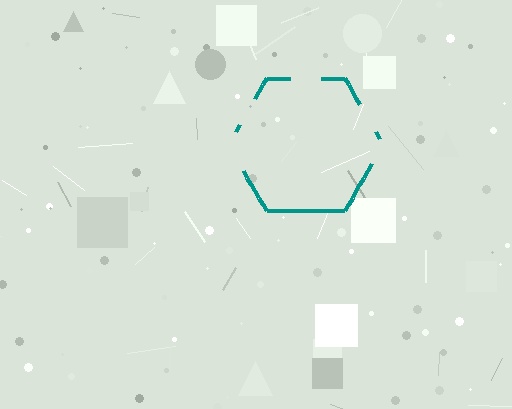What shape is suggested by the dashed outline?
The dashed outline suggests a hexagon.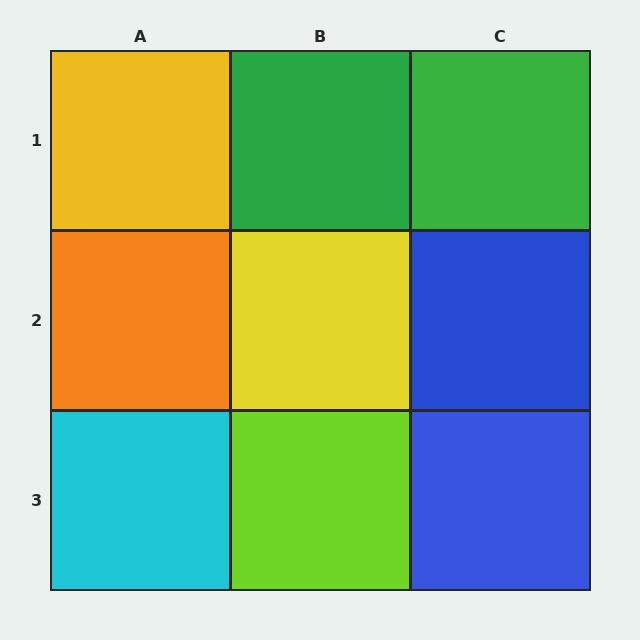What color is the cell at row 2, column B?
Yellow.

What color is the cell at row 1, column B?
Green.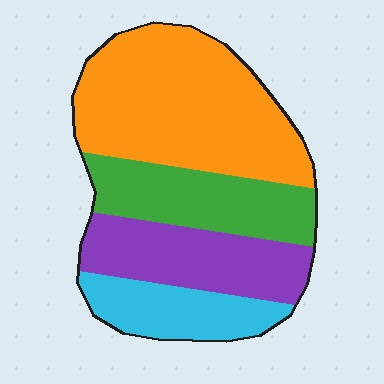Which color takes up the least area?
Cyan, at roughly 15%.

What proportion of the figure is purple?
Purple covers 22% of the figure.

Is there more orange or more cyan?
Orange.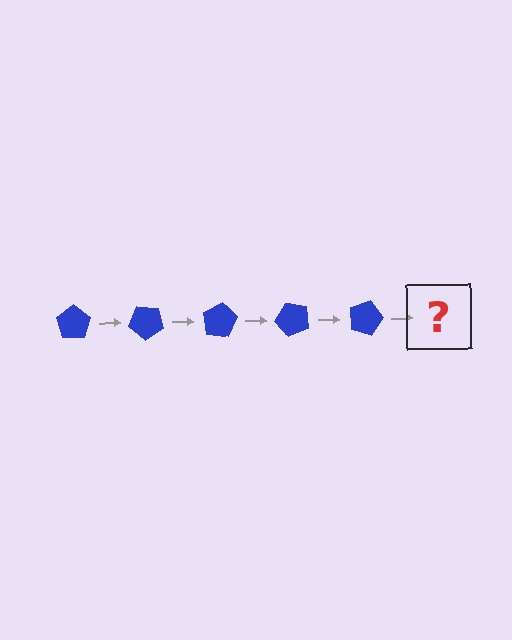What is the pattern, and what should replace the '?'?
The pattern is that the pentagon rotates 40 degrees each step. The '?' should be a blue pentagon rotated 200 degrees.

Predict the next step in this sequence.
The next step is a blue pentagon rotated 200 degrees.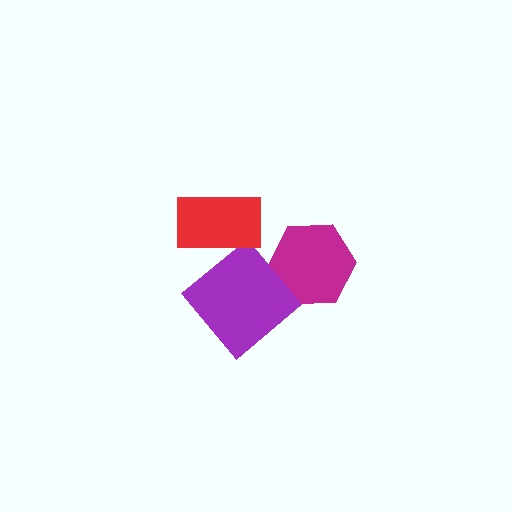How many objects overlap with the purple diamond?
1 object overlaps with the purple diamond.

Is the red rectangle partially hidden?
No, no other shape covers it.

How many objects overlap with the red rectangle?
0 objects overlap with the red rectangle.